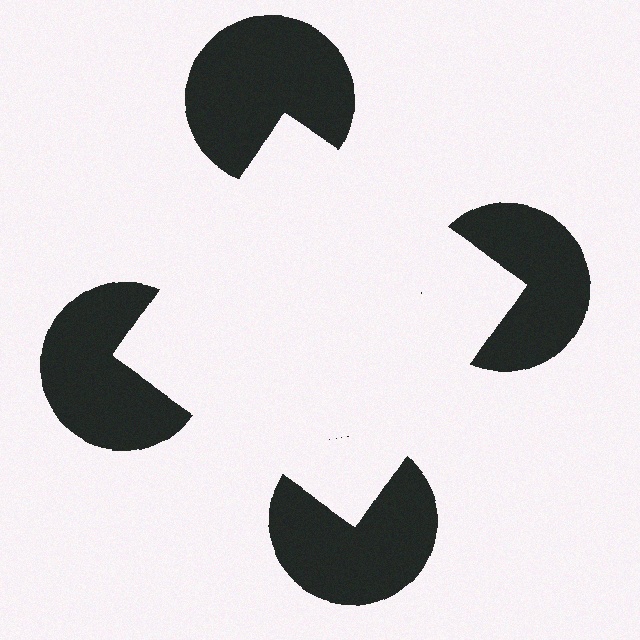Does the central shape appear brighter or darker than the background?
It typically appears slightly brighter than the background, even though no actual brightness change is drawn.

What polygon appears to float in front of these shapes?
An illusory square — its edges are inferred from the aligned wedge cuts in the pac-man discs, not physically drawn.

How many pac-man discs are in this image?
There are 4 — one at each vertex of the illusory square.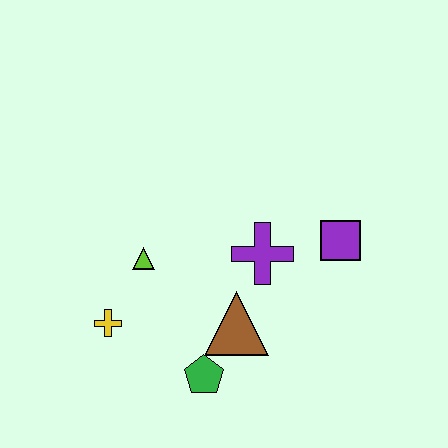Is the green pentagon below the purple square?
Yes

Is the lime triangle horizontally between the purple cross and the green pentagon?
No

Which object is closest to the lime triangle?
The yellow cross is closest to the lime triangle.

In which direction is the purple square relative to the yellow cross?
The purple square is to the right of the yellow cross.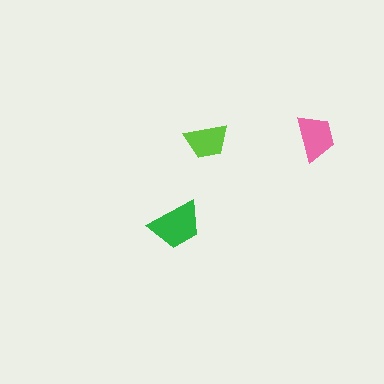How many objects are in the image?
There are 3 objects in the image.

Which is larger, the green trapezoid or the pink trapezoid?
The green one.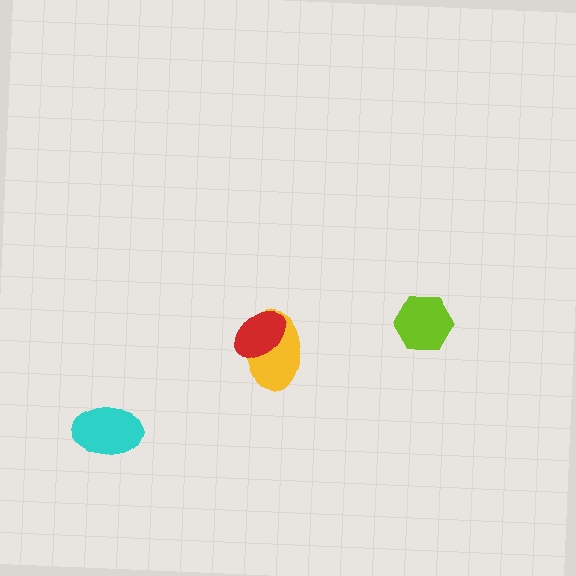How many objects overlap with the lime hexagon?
0 objects overlap with the lime hexagon.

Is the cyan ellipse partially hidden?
No, no other shape covers it.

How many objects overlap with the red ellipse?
1 object overlaps with the red ellipse.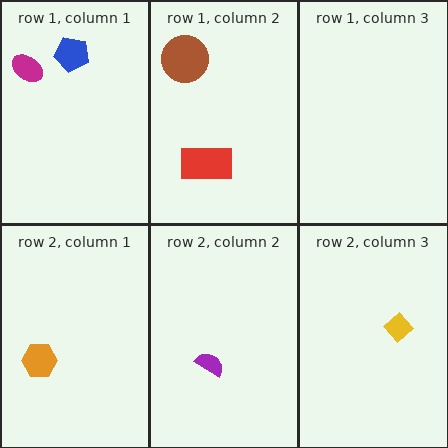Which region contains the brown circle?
The row 1, column 2 region.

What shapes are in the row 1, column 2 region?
The red rectangle, the brown circle.